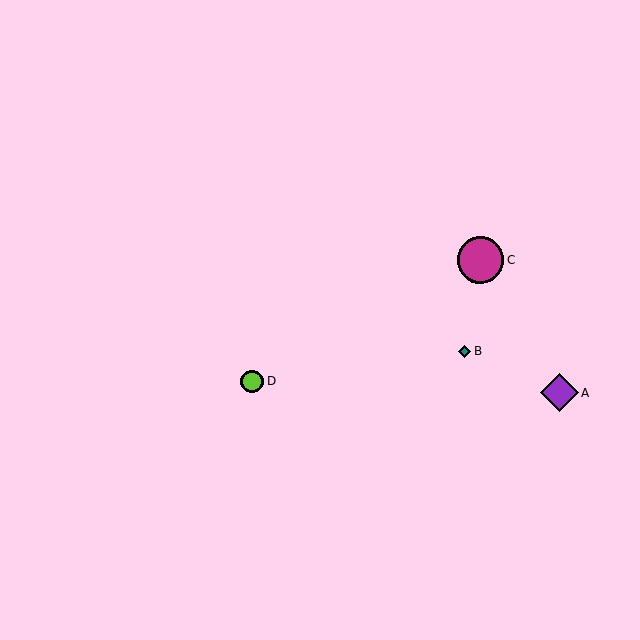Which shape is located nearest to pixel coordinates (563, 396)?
The purple diamond (labeled A) at (559, 393) is nearest to that location.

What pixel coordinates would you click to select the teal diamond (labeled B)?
Click at (464, 351) to select the teal diamond B.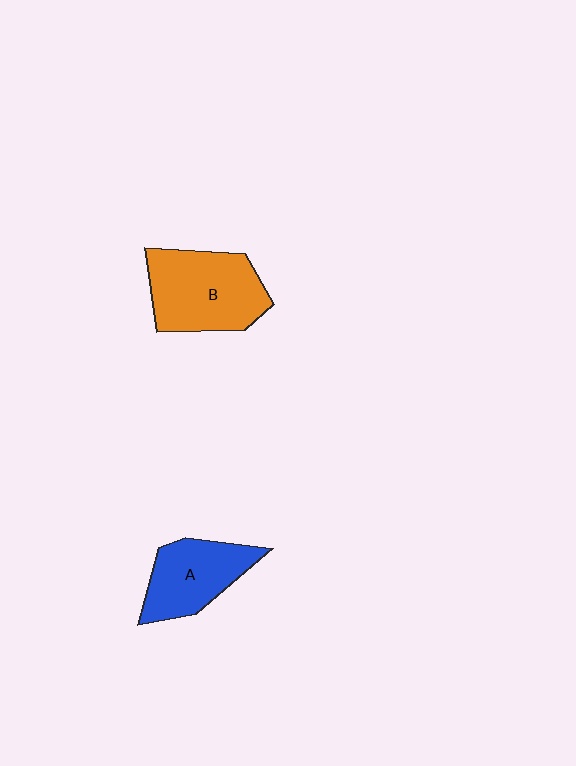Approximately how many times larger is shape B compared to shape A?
Approximately 1.3 times.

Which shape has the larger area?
Shape B (orange).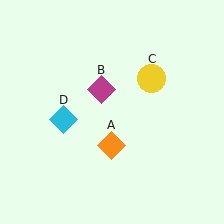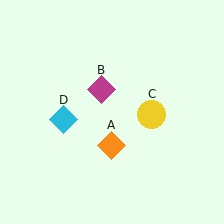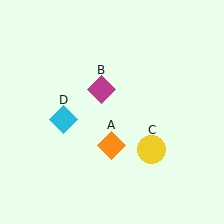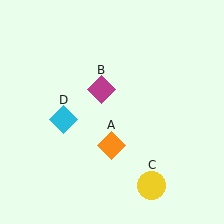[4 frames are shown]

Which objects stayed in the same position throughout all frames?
Orange diamond (object A) and magenta diamond (object B) and cyan diamond (object D) remained stationary.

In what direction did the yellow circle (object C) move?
The yellow circle (object C) moved down.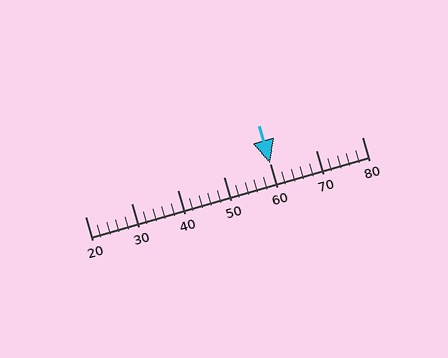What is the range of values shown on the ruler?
The ruler shows values from 20 to 80.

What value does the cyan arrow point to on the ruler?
The cyan arrow points to approximately 60.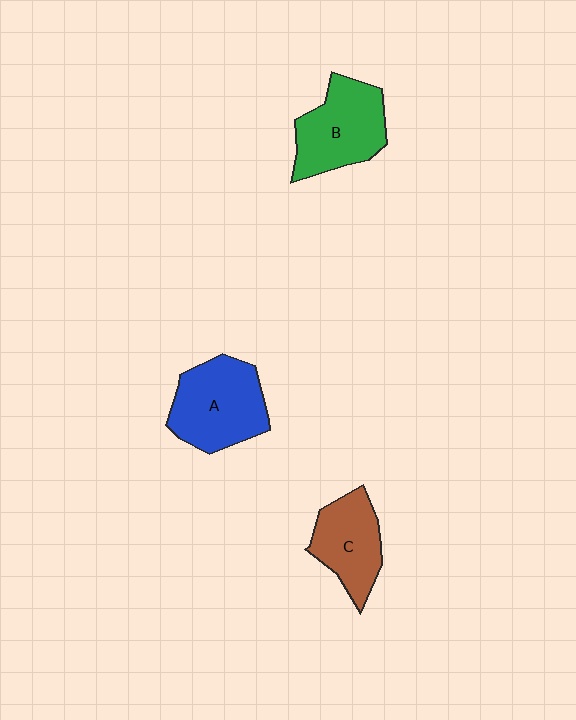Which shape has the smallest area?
Shape C (brown).